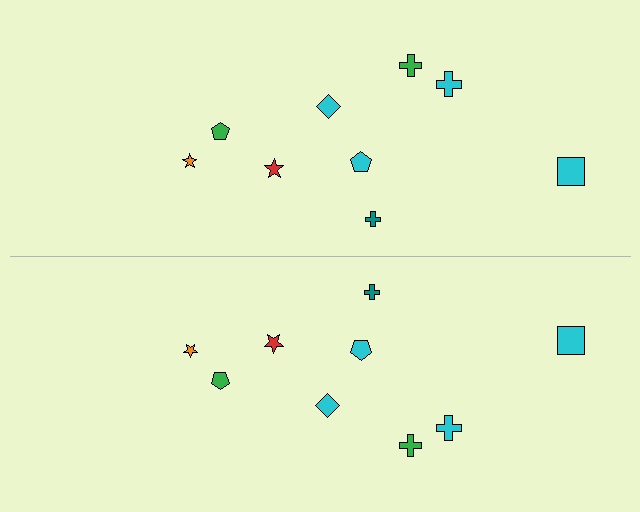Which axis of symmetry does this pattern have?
The pattern has a horizontal axis of symmetry running through the center of the image.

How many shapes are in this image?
There are 18 shapes in this image.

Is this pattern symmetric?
Yes, this pattern has bilateral (reflection) symmetry.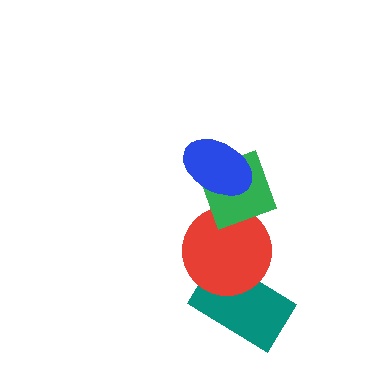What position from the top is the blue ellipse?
The blue ellipse is 1st from the top.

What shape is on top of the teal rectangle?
The red circle is on top of the teal rectangle.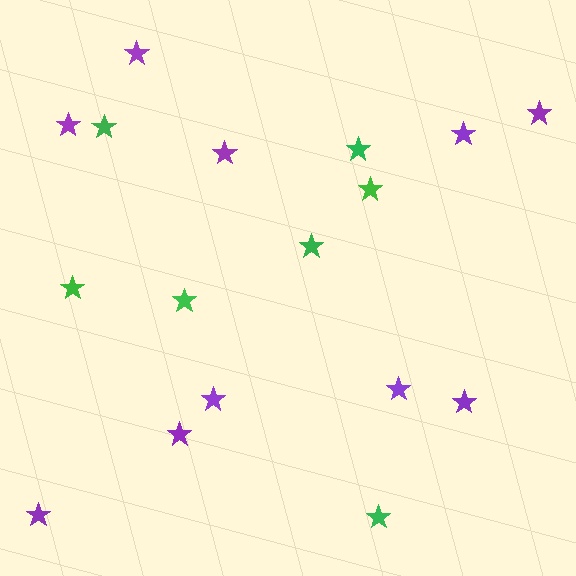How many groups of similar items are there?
There are 2 groups: one group of purple stars (10) and one group of green stars (7).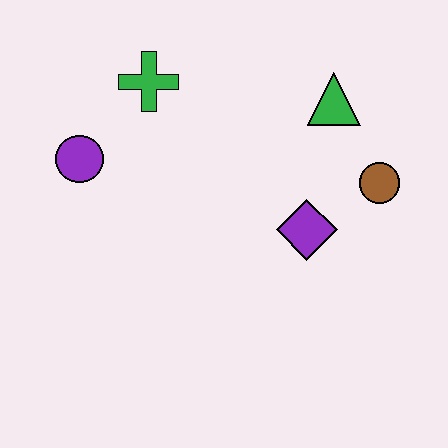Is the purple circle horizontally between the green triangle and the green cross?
No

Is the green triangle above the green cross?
No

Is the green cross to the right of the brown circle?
No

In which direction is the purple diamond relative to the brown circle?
The purple diamond is to the left of the brown circle.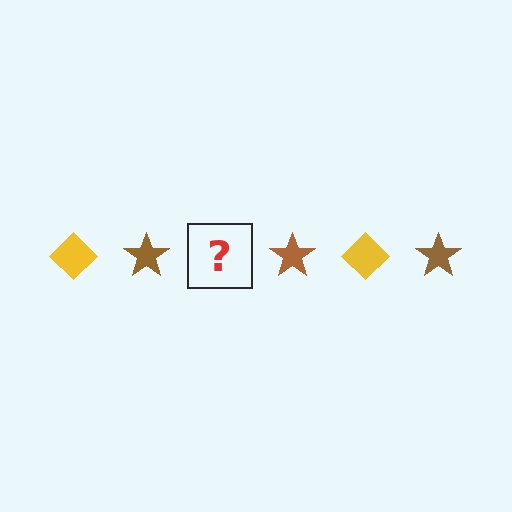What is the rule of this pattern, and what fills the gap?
The rule is that the pattern alternates between yellow diamond and brown star. The gap should be filled with a yellow diamond.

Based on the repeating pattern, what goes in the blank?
The blank should be a yellow diamond.